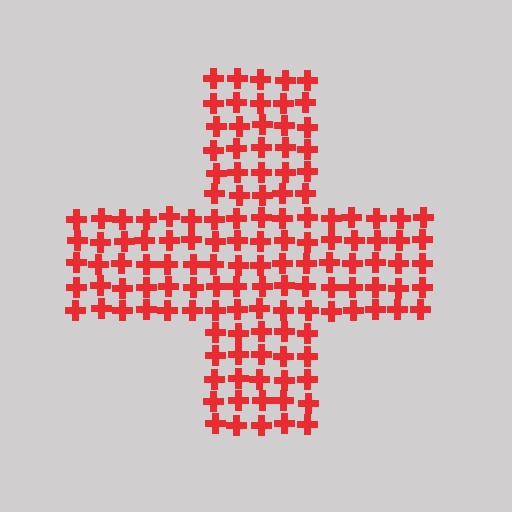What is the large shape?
The large shape is a cross.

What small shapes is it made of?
It is made of small crosses.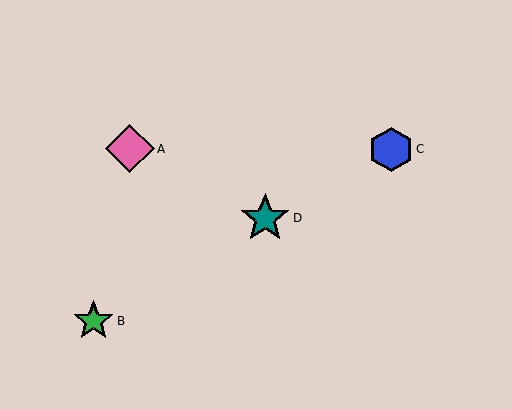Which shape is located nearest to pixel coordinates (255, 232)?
The teal star (labeled D) at (265, 218) is nearest to that location.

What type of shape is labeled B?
Shape B is a green star.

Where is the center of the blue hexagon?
The center of the blue hexagon is at (391, 149).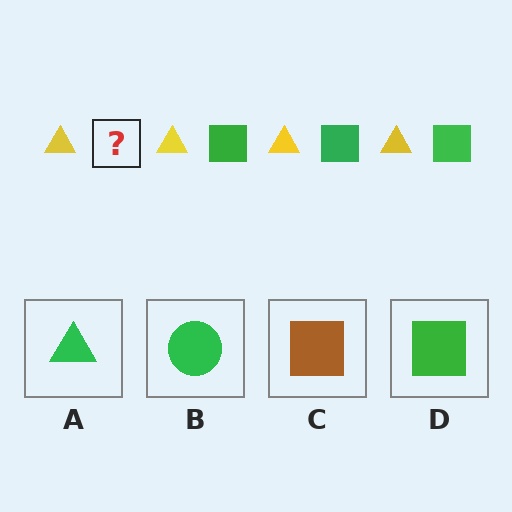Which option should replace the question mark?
Option D.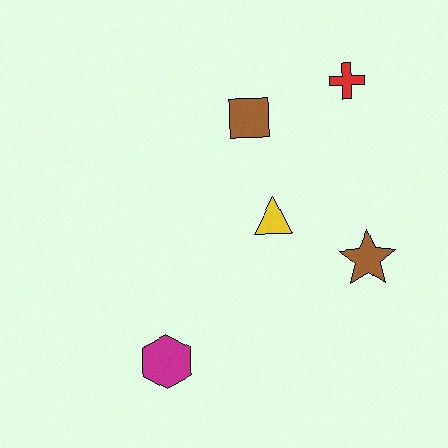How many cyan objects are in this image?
There are no cyan objects.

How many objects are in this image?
There are 5 objects.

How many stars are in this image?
There is 1 star.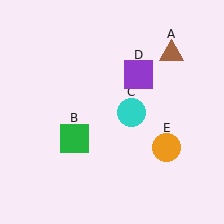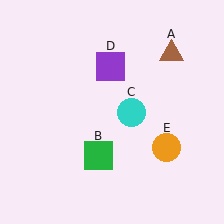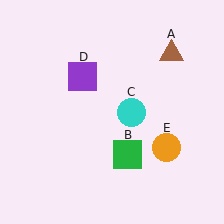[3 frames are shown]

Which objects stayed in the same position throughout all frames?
Brown triangle (object A) and cyan circle (object C) and orange circle (object E) remained stationary.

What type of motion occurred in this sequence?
The green square (object B), purple square (object D) rotated counterclockwise around the center of the scene.